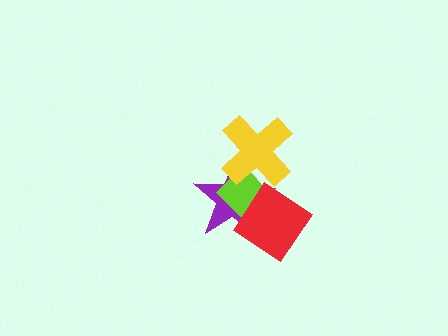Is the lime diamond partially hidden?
Yes, it is partially covered by another shape.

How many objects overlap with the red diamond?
2 objects overlap with the red diamond.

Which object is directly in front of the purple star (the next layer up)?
The lime diamond is directly in front of the purple star.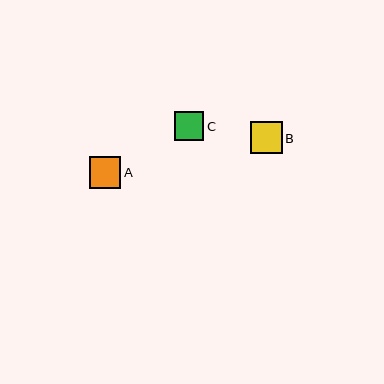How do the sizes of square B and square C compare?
Square B and square C are approximately the same size.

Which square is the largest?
Square B is the largest with a size of approximately 32 pixels.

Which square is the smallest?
Square C is the smallest with a size of approximately 30 pixels.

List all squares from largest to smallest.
From largest to smallest: B, A, C.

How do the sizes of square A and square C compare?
Square A and square C are approximately the same size.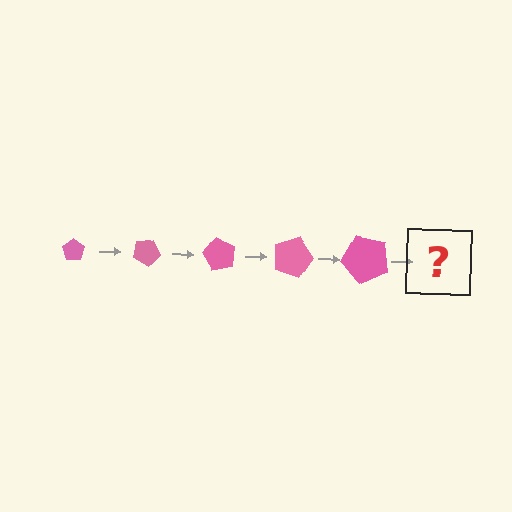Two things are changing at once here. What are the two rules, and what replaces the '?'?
The two rules are that the pentagon grows larger each step and it rotates 30 degrees each step. The '?' should be a pentagon, larger than the previous one and rotated 150 degrees from the start.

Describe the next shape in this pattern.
It should be a pentagon, larger than the previous one and rotated 150 degrees from the start.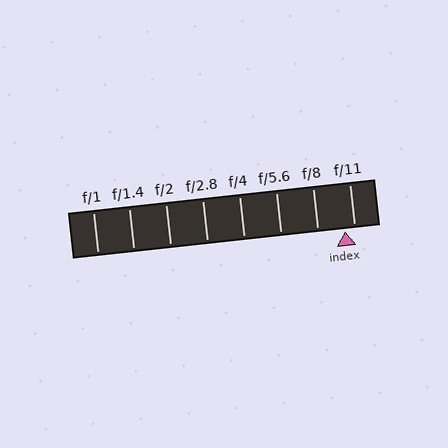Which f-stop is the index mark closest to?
The index mark is closest to f/11.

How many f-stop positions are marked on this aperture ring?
There are 8 f-stop positions marked.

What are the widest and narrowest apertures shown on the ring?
The widest aperture shown is f/1 and the narrowest is f/11.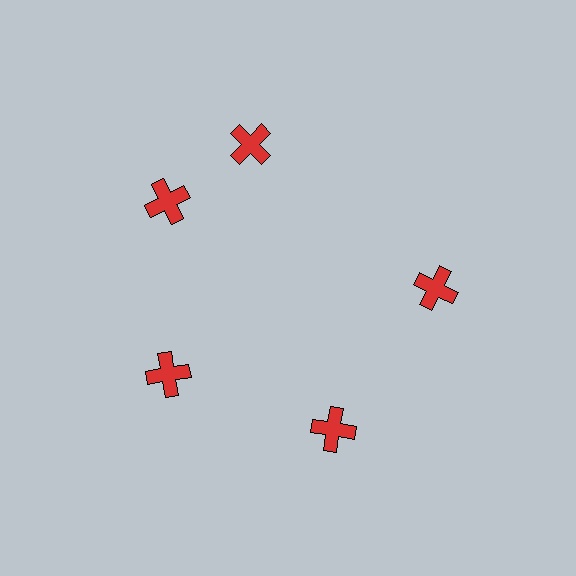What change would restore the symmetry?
The symmetry would be restored by rotating it back into even spacing with its neighbors so that all 5 crosses sit at equal angles and equal distance from the center.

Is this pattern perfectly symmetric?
No. The 5 red crosses are arranged in a ring, but one element near the 1 o'clock position is rotated out of alignment along the ring, breaking the 5-fold rotational symmetry.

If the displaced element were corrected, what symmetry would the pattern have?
It would have 5-fold rotational symmetry — the pattern would map onto itself every 72 degrees.